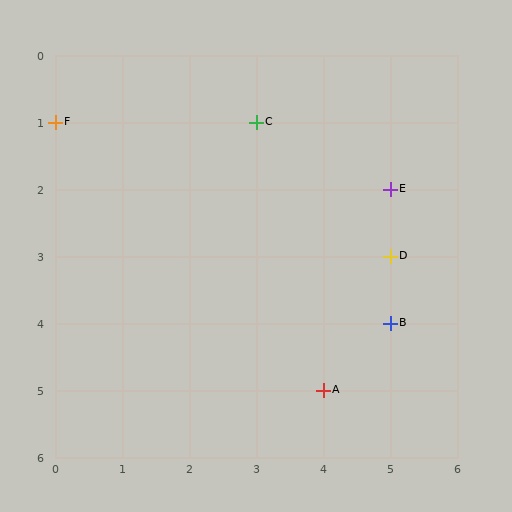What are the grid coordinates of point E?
Point E is at grid coordinates (5, 2).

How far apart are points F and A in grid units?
Points F and A are 4 columns and 4 rows apart (about 5.7 grid units diagonally).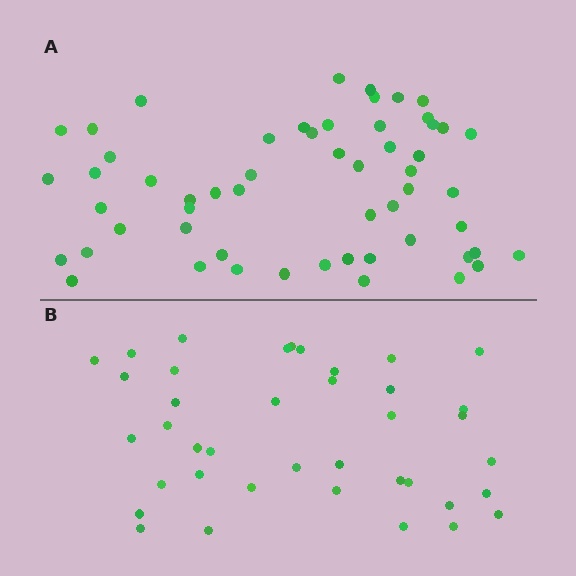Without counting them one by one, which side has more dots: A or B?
Region A (the top region) has more dots.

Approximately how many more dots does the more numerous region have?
Region A has approximately 15 more dots than region B.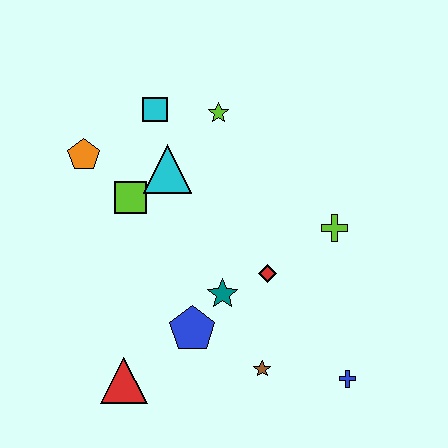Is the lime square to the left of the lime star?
Yes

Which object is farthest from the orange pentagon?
The blue cross is farthest from the orange pentagon.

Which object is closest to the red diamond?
The teal star is closest to the red diamond.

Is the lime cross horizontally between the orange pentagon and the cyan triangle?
No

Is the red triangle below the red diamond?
Yes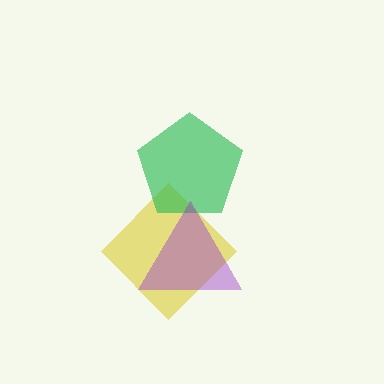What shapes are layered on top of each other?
The layered shapes are: a yellow diamond, a green pentagon, a purple triangle.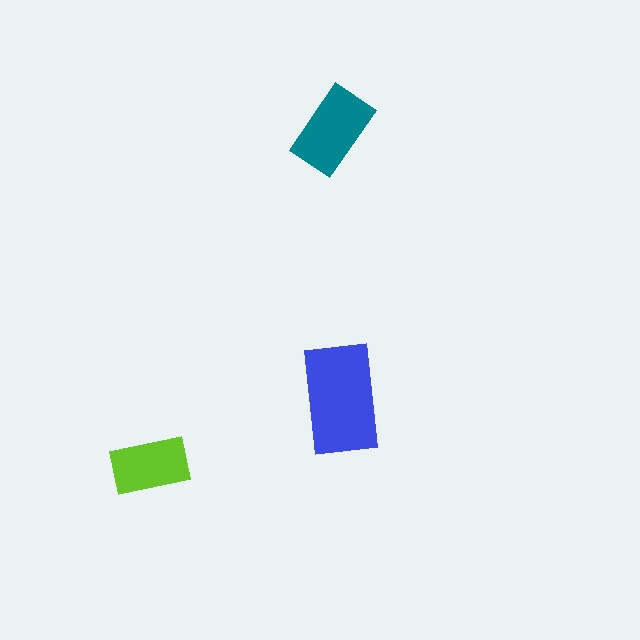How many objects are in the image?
There are 3 objects in the image.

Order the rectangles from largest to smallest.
the blue one, the teal one, the lime one.